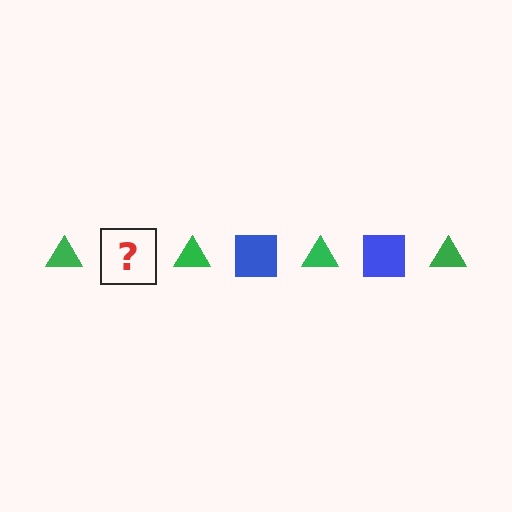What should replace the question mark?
The question mark should be replaced with a blue square.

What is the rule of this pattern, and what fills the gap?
The rule is that the pattern alternates between green triangle and blue square. The gap should be filled with a blue square.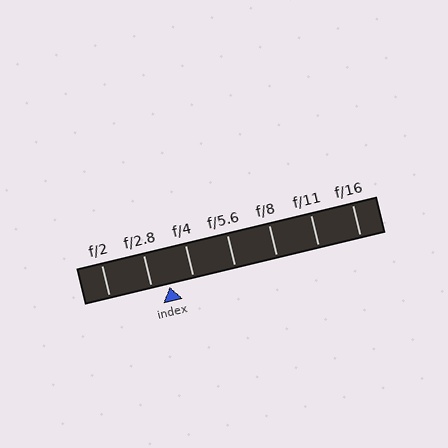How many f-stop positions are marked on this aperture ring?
There are 7 f-stop positions marked.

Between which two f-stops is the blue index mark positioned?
The index mark is between f/2.8 and f/4.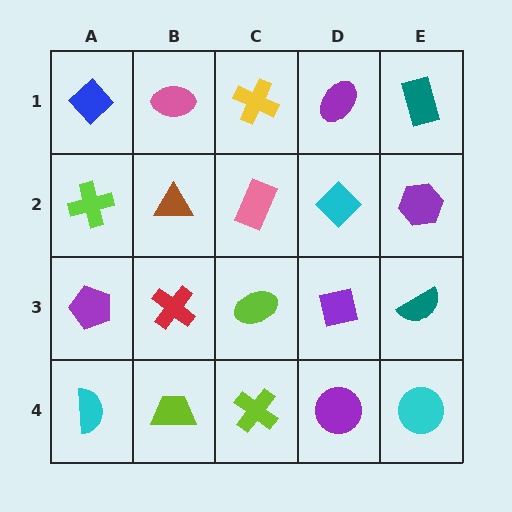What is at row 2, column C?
A pink rectangle.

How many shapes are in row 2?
5 shapes.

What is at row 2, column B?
A brown triangle.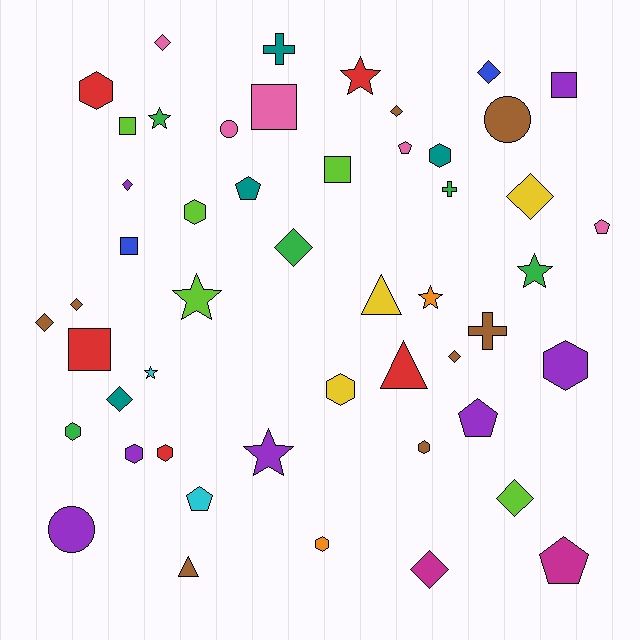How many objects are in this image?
There are 50 objects.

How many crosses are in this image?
There are 3 crosses.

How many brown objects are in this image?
There are 8 brown objects.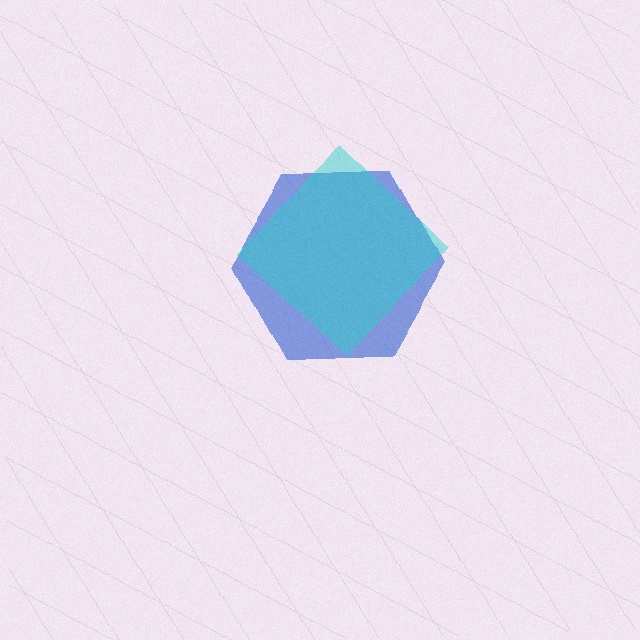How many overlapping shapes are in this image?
There are 2 overlapping shapes in the image.